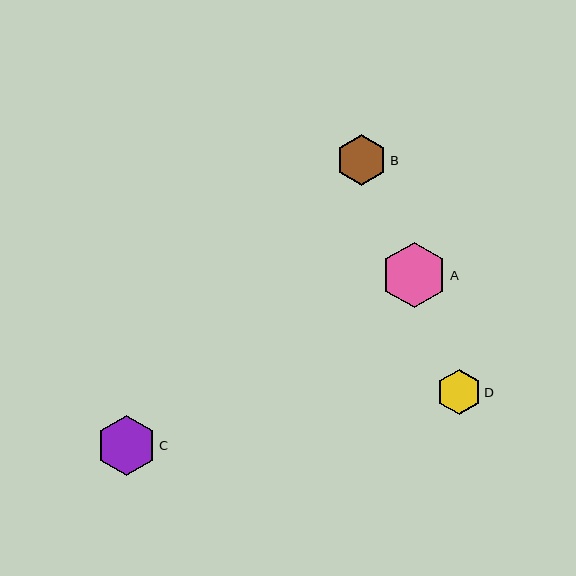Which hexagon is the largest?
Hexagon A is the largest with a size of approximately 65 pixels.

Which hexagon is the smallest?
Hexagon D is the smallest with a size of approximately 45 pixels.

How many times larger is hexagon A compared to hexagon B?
Hexagon A is approximately 1.3 times the size of hexagon B.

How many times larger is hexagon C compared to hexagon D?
Hexagon C is approximately 1.3 times the size of hexagon D.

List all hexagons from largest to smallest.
From largest to smallest: A, C, B, D.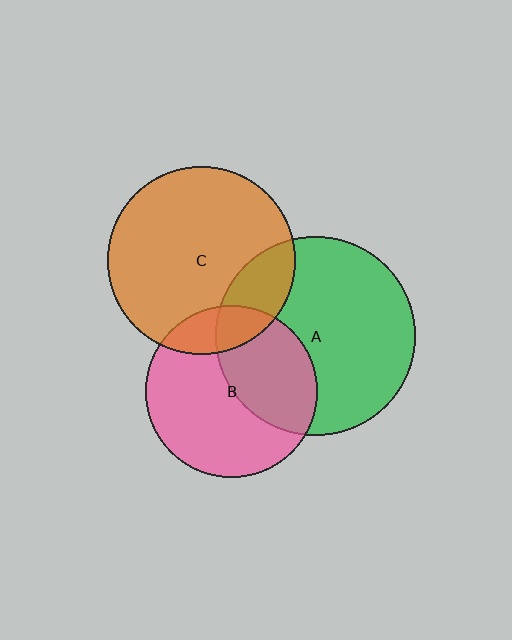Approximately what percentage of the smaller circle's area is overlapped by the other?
Approximately 15%.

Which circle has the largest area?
Circle A (green).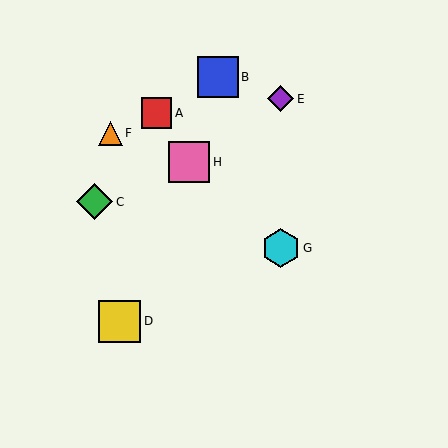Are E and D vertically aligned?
No, E is at x≈281 and D is at x≈119.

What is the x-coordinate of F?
Object F is at x≈110.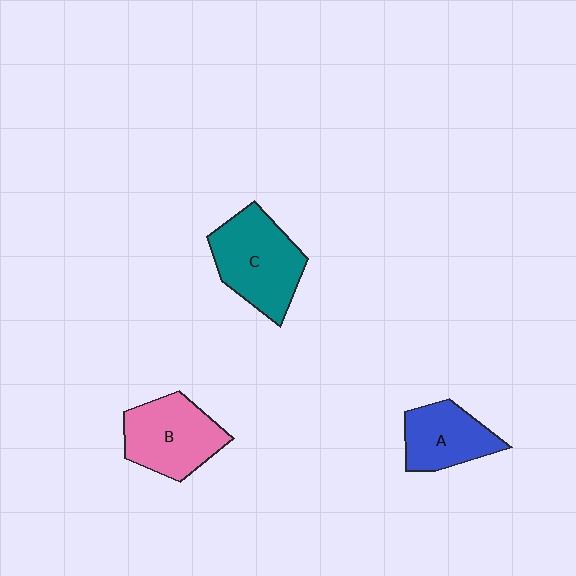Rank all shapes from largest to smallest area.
From largest to smallest: C (teal), B (pink), A (blue).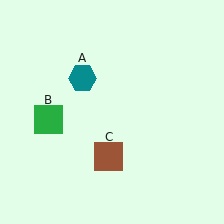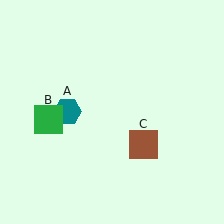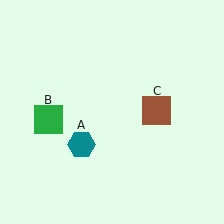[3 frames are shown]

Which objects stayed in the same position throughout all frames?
Green square (object B) remained stationary.